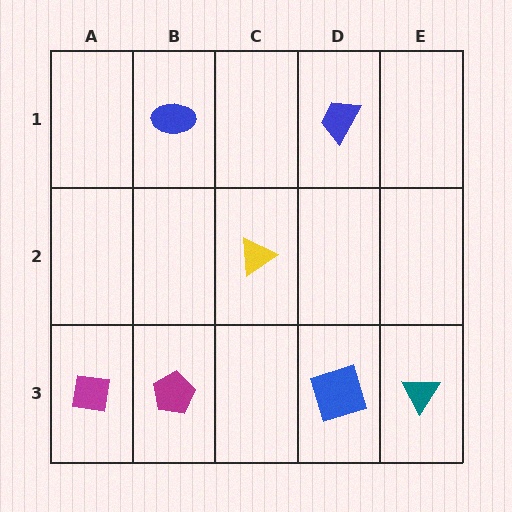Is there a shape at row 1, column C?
No, that cell is empty.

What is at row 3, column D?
A blue square.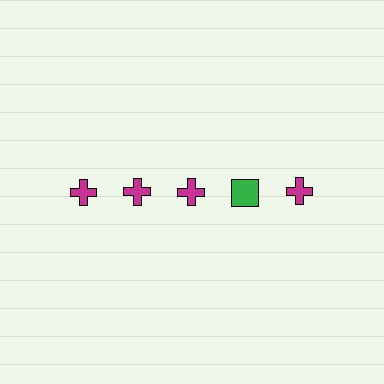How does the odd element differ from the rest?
It differs in both color (green instead of magenta) and shape (square instead of cross).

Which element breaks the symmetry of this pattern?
The green square in the top row, second from right column breaks the symmetry. All other shapes are magenta crosses.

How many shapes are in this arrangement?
There are 5 shapes arranged in a grid pattern.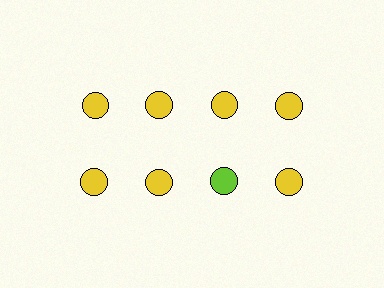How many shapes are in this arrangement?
There are 8 shapes arranged in a grid pattern.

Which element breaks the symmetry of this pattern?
The lime circle in the second row, center column breaks the symmetry. All other shapes are yellow circles.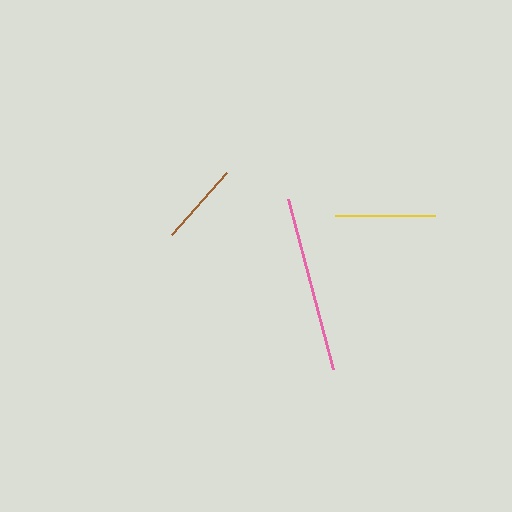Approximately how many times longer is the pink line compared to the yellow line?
The pink line is approximately 1.7 times the length of the yellow line.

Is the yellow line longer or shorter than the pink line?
The pink line is longer than the yellow line.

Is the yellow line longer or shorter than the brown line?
The yellow line is longer than the brown line.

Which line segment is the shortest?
The brown line is the shortest at approximately 82 pixels.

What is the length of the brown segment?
The brown segment is approximately 82 pixels long.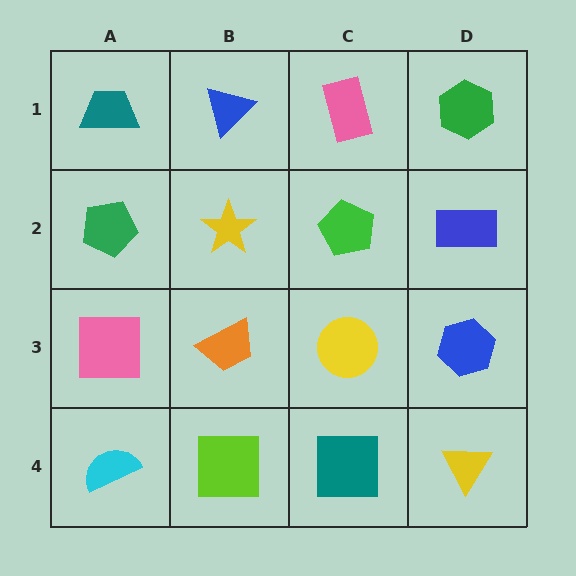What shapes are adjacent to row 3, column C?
A green pentagon (row 2, column C), a teal square (row 4, column C), an orange trapezoid (row 3, column B), a blue hexagon (row 3, column D).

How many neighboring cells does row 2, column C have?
4.